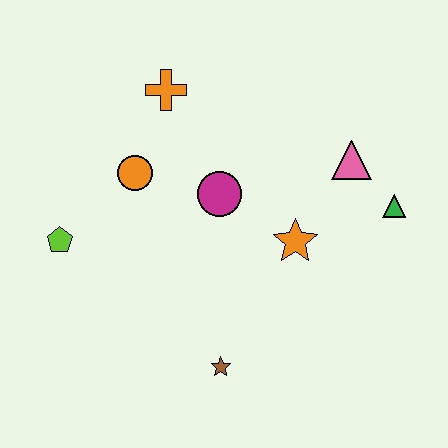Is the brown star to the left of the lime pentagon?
No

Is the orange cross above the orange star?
Yes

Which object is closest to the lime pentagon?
The orange circle is closest to the lime pentagon.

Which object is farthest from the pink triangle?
The lime pentagon is farthest from the pink triangle.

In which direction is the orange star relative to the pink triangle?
The orange star is below the pink triangle.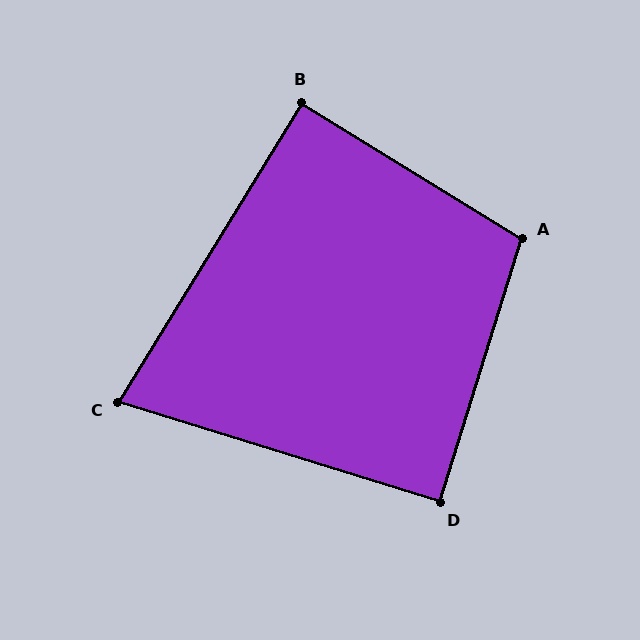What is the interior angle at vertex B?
Approximately 90 degrees (approximately right).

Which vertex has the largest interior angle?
A, at approximately 104 degrees.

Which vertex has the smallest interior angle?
C, at approximately 76 degrees.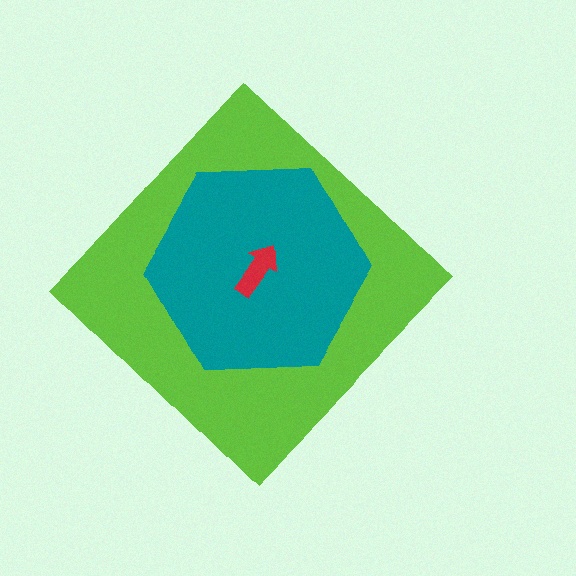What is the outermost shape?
The lime diamond.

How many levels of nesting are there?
3.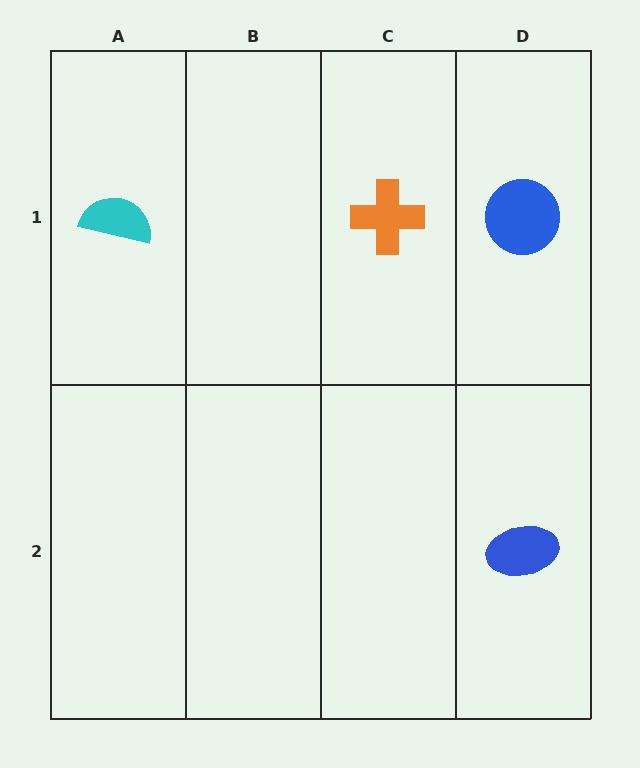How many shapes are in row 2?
1 shape.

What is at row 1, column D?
A blue circle.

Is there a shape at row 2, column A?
No, that cell is empty.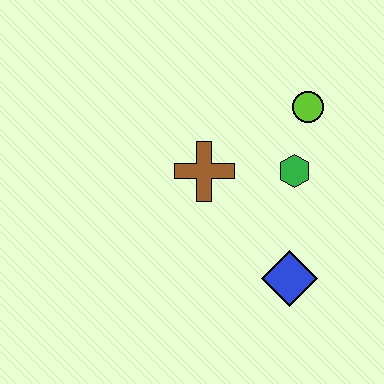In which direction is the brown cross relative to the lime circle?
The brown cross is to the left of the lime circle.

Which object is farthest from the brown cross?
The blue diamond is farthest from the brown cross.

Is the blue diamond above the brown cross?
No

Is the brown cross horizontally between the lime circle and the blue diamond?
No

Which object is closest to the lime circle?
The green hexagon is closest to the lime circle.